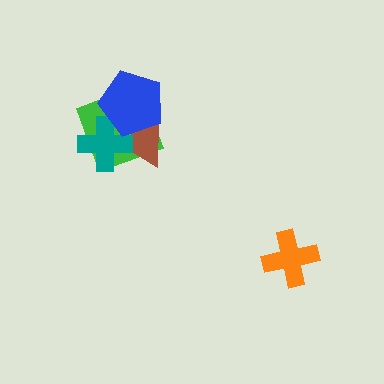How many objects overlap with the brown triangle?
3 objects overlap with the brown triangle.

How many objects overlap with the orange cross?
0 objects overlap with the orange cross.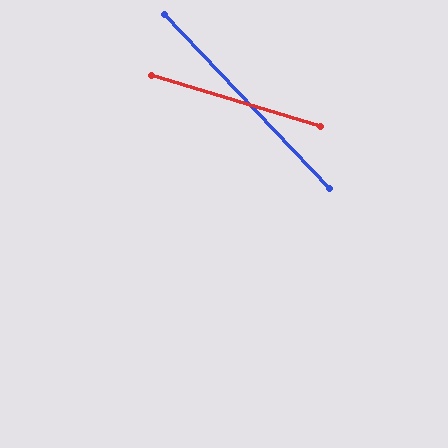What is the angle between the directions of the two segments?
Approximately 30 degrees.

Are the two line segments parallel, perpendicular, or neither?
Neither parallel nor perpendicular — they differ by about 30°.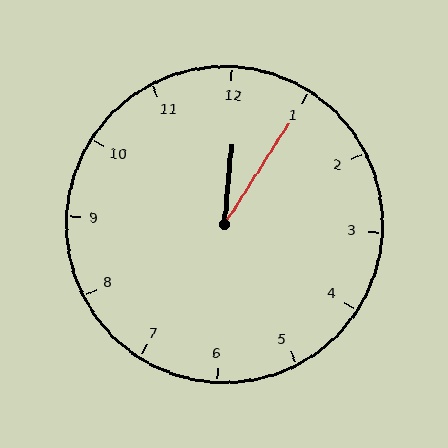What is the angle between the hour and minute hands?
Approximately 28 degrees.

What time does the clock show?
12:05.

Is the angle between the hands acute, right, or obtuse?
It is acute.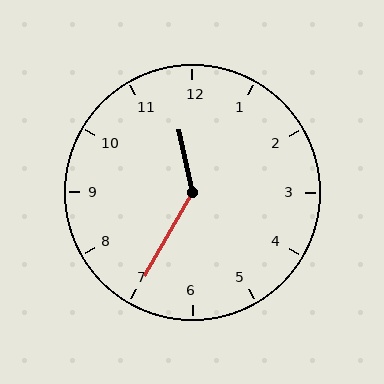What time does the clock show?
11:35.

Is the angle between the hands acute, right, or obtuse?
It is obtuse.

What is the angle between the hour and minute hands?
Approximately 138 degrees.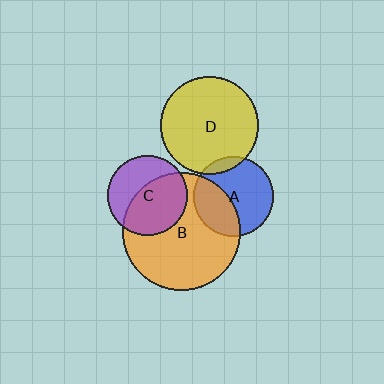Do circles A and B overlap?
Yes.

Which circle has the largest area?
Circle B (orange).